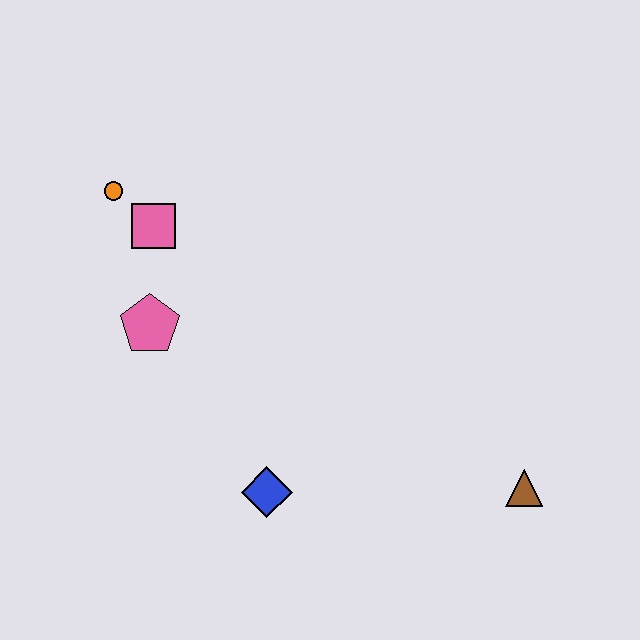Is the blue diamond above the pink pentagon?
No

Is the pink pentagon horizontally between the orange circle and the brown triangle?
Yes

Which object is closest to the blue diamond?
The pink pentagon is closest to the blue diamond.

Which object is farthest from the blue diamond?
The orange circle is farthest from the blue diamond.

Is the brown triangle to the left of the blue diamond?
No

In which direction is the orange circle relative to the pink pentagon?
The orange circle is above the pink pentagon.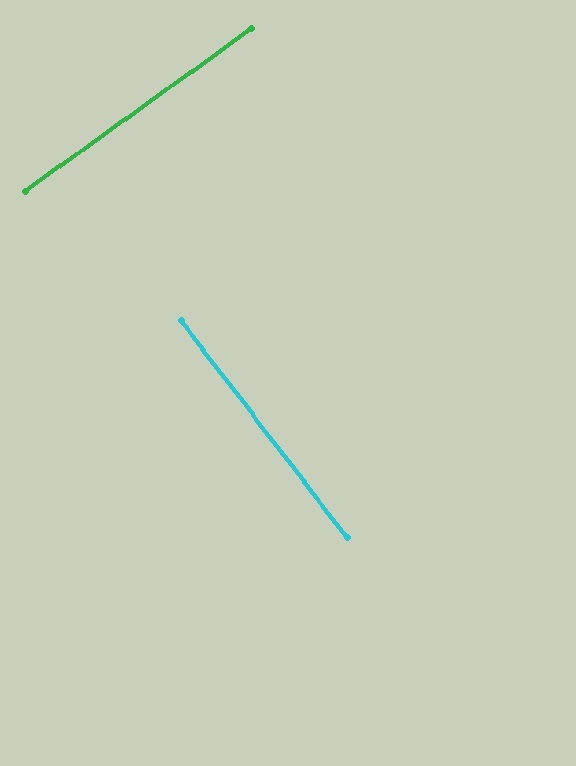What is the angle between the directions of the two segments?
Approximately 88 degrees.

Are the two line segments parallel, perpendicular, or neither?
Perpendicular — they meet at approximately 88°.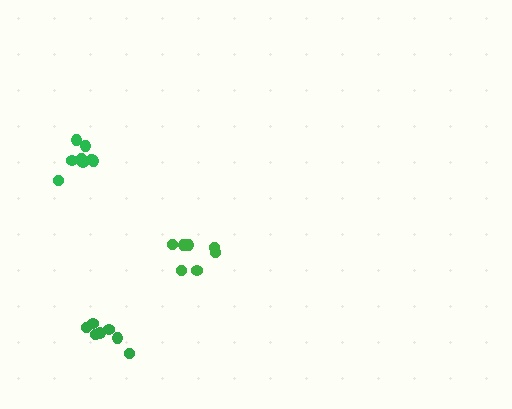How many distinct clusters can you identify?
There are 3 distinct clusters.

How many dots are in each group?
Group 1: 7 dots, Group 2: 7 dots, Group 3: 8 dots (22 total).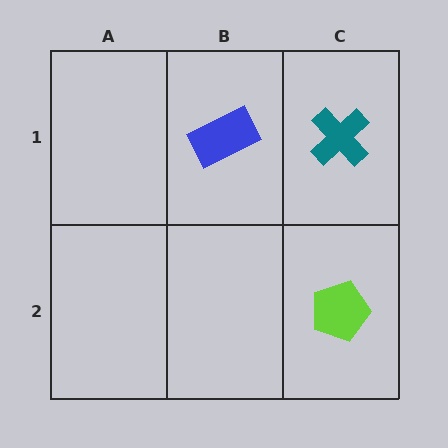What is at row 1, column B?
A blue rectangle.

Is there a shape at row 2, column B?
No, that cell is empty.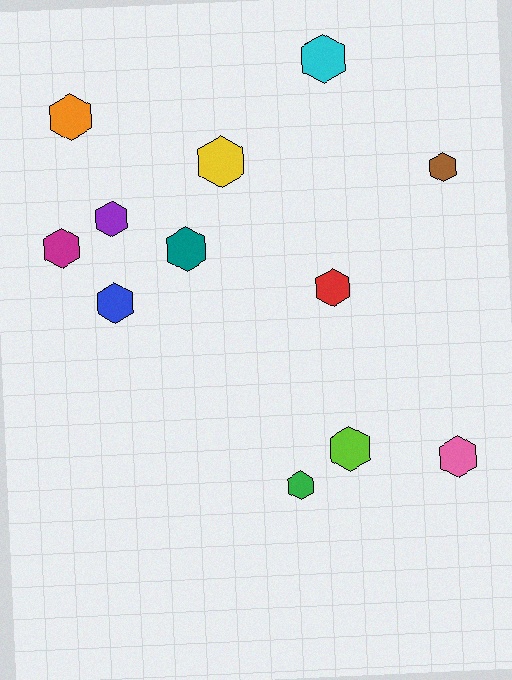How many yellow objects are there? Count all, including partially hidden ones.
There is 1 yellow object.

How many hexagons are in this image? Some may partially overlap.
There are 12 hexagons.